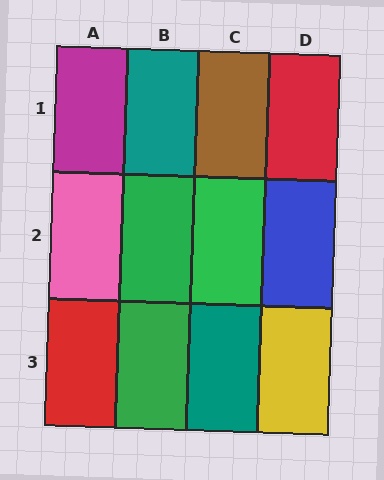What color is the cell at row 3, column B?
Green.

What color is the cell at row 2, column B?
Green.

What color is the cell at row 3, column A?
Red.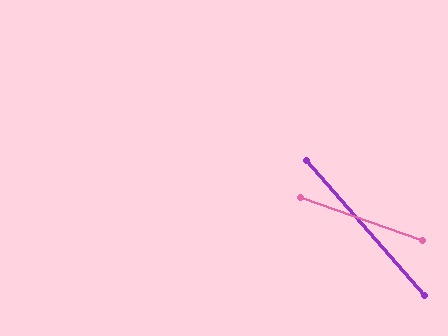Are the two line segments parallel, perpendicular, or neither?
Neither parallel nor perpendicular — they differ by about 30°.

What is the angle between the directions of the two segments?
Approximately 30 degrees.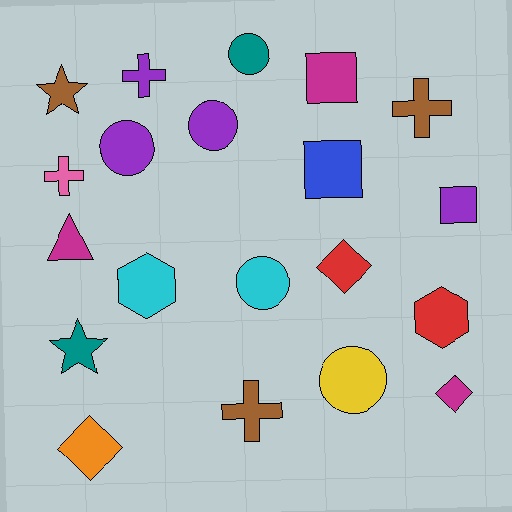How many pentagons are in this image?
There are no pentagons.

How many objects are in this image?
There are 20 objects.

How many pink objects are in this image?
There is 1 pink object.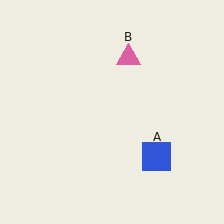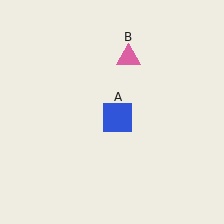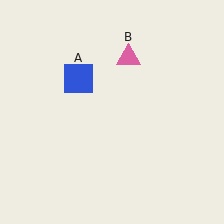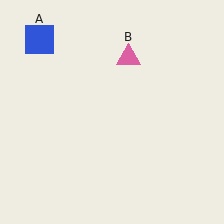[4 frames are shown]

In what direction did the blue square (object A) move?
The blue square (object A) moved up and to the left.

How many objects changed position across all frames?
1 object changed position: blue square (object A).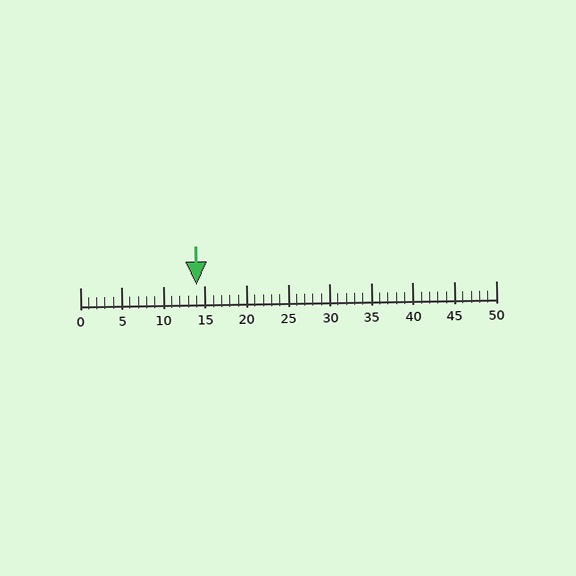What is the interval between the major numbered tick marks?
The major tick marks are spaced 5 units apart.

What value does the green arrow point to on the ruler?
The green arrow points to approximately 14.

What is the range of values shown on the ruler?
The ruler shows values from 0 to 50.